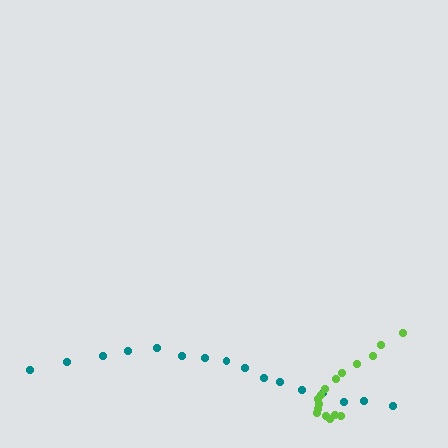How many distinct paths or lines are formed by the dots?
There are 2 distinct paths.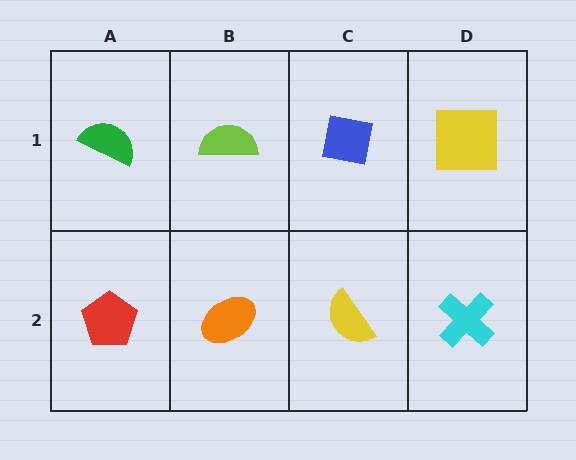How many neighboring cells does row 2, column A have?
2.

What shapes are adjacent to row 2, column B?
A lime semicircle (row 1, column B), a red pentagon (row 2, column A), a yellow semicircle (row 2, column C).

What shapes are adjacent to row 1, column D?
A cyan cross (row 2, column D), a blue square (row 1, column C).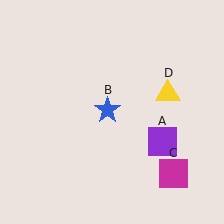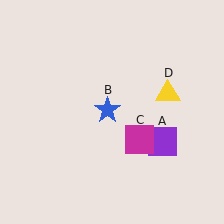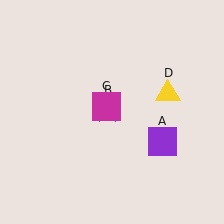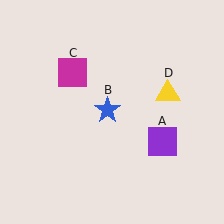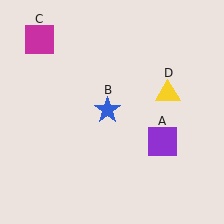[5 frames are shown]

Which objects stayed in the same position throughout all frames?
Purple square (object A) and blue star (object B) and yellow triangle (object D) remained stationary.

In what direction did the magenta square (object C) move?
The magenta square (object C) moved up and to the left.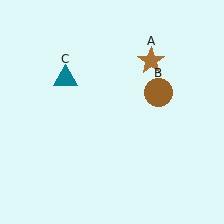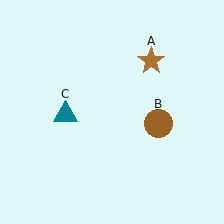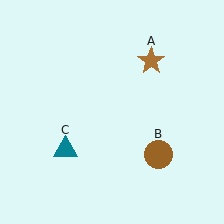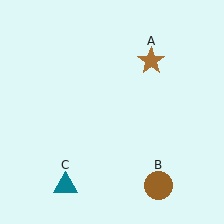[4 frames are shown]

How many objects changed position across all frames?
2 objects changed position: brown circle (object B), teal triangle (object C).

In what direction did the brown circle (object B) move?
The brown circle (object B) moved down.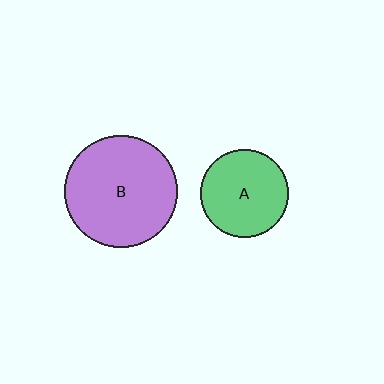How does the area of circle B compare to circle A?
Approximately 1.6 times.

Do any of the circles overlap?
No, none of the circles overlap.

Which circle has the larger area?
Circle B (purple).